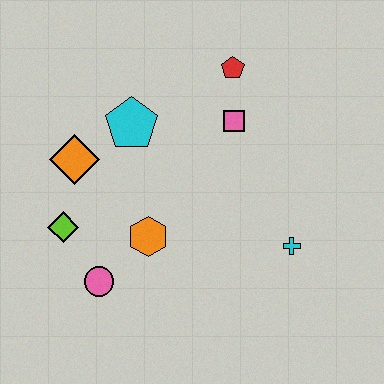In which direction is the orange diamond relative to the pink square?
The orange diamond is to the left of the pink square.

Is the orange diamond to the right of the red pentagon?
No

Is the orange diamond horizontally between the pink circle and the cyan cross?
No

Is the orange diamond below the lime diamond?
No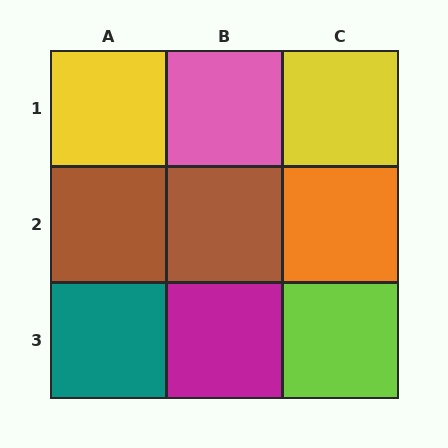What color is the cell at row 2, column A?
Brown.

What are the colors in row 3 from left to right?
Teal, magenta, lime.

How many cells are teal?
1 cell is teal.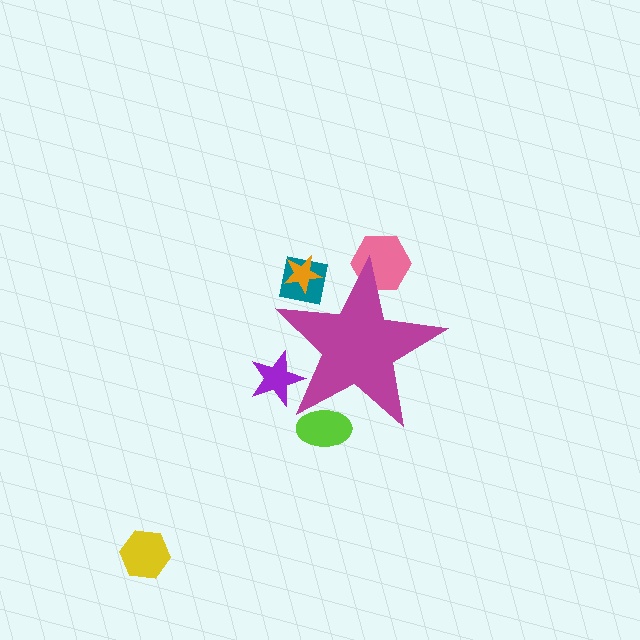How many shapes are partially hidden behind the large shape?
5 shapes are partially hidden.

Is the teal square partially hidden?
Yes, the teal square is partially hidden behind the magenta star.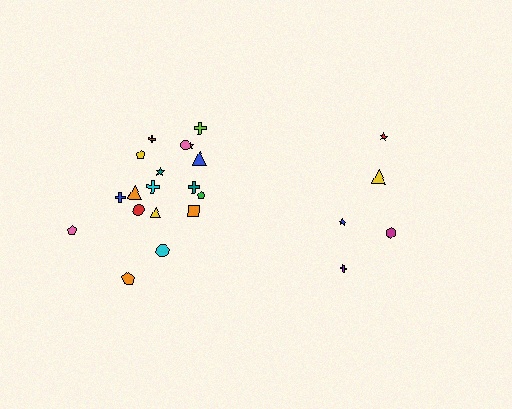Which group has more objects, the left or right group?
The left group.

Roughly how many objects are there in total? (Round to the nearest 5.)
Roughly 25 objects in total.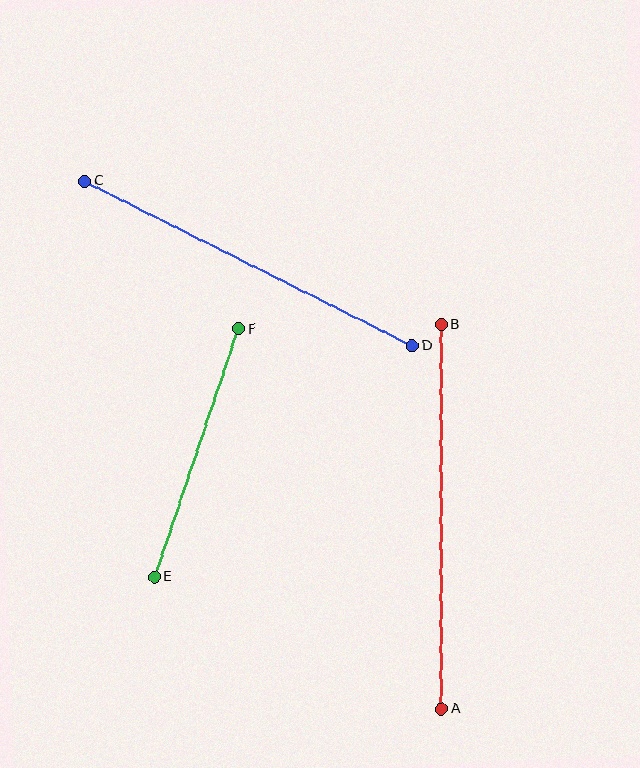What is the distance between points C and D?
The distance is approximately 367 pixels.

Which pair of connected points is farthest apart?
Points A and B are farthest apart.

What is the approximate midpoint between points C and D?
The midpoint is at approximately (249, 263) pixels.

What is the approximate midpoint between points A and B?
The midpoint is at approximately (441, 516) pixels.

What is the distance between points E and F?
The distance is approximately 262 pixels.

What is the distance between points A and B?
The distance is approximately 384 pixels.